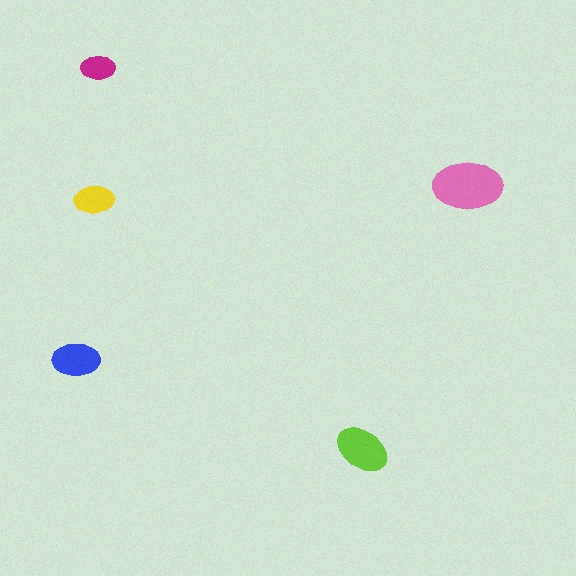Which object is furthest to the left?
The blue ellipse is leftmost.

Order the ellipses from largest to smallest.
the pink one, the lime one, the blue one, the yellow one, the magenta one.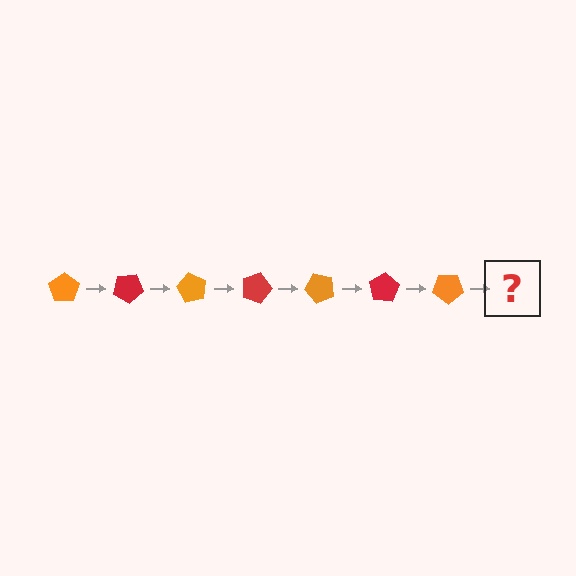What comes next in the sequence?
The next element should be a red pentagon, rotated 210 degrees from the start.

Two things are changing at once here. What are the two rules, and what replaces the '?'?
The two rules are that it rotates 30 degrees each step and the color cycles through orange and red. The '?' should be a red pentagon, rotated 210 degrees from the start.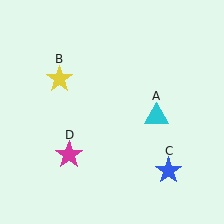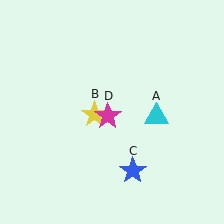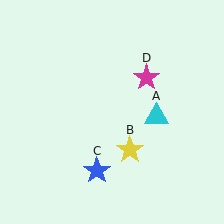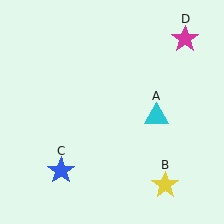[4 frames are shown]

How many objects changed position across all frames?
3 objects changed position: yellow star (object B), blue star (object C), magenta star (object D).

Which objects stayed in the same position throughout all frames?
Cyan triangle (object A) remained stationary.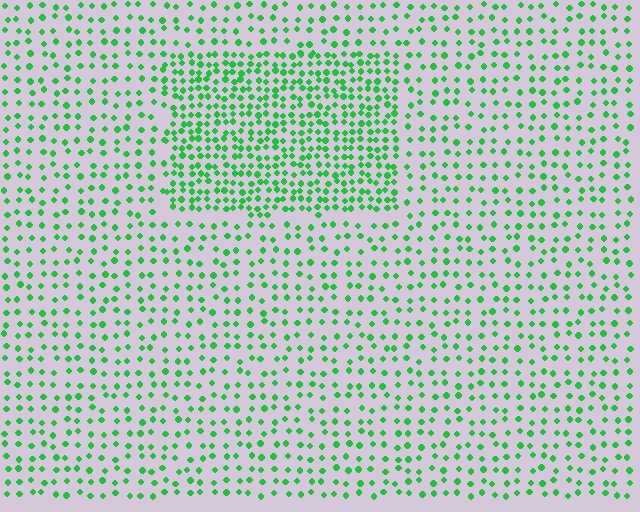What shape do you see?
I see a rectangle.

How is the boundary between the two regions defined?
The boundary is defined by a change in element density (approximately 2.1x ratio). All elements are the same color, size, and shape.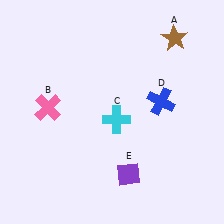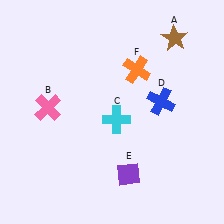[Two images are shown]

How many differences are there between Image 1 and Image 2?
There is 1 difference between the two images.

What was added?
An orange cross (F) was added in Image 2.